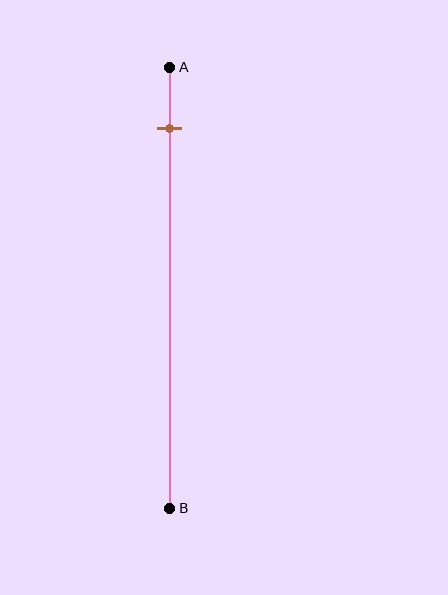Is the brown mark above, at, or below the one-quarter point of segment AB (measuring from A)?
The brown mark is above the one-quarter point of segment AB.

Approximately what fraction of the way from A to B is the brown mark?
The brown mark is approximately 15% of the way from A to B.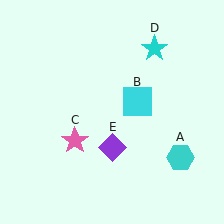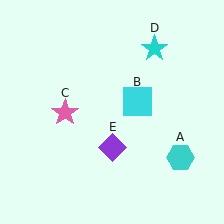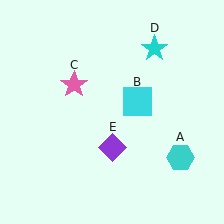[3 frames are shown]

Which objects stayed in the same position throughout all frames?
Cyan hexagon (object A) and cyan square (object B) and cyan star (object D) and purple diamond (object E) remained stationary.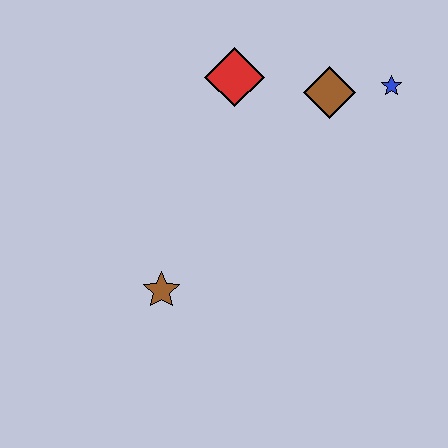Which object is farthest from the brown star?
The blue star is farthest from the brown star.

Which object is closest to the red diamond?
The brown diamond is closest to the red diamond.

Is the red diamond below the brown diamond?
No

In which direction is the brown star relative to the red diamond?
The brown star is below the red diamond.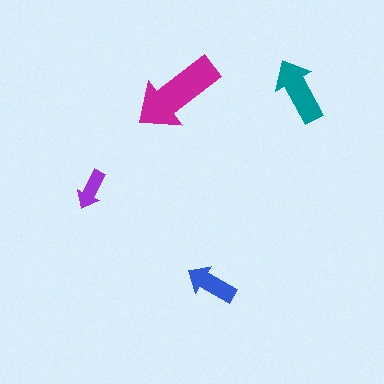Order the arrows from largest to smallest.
the magenta one, the teal one, the blue one, the purple one.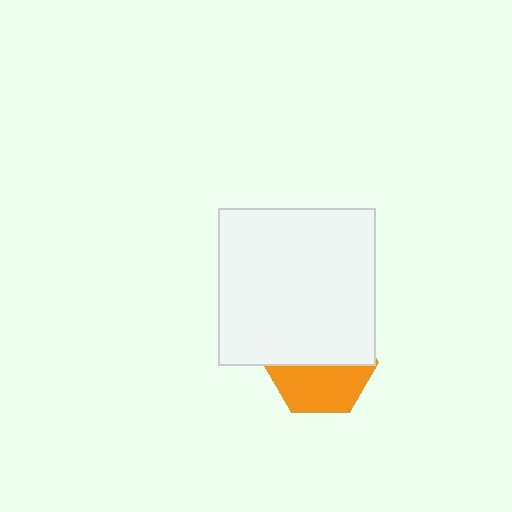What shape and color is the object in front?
The object in front is a white square.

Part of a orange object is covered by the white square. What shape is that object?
It is a hexagon.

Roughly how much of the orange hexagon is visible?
About half of it is visible (roughly 47%).